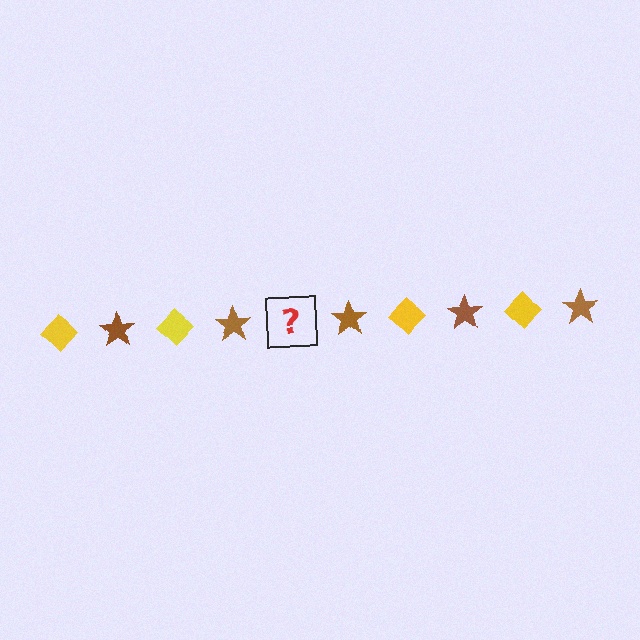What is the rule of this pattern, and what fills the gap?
The rule is that the pattern alternates between yellow diamond and brown star. The gap should be filled with a yellow diamond.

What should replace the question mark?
The question mark should be replaced with a yellow diamond.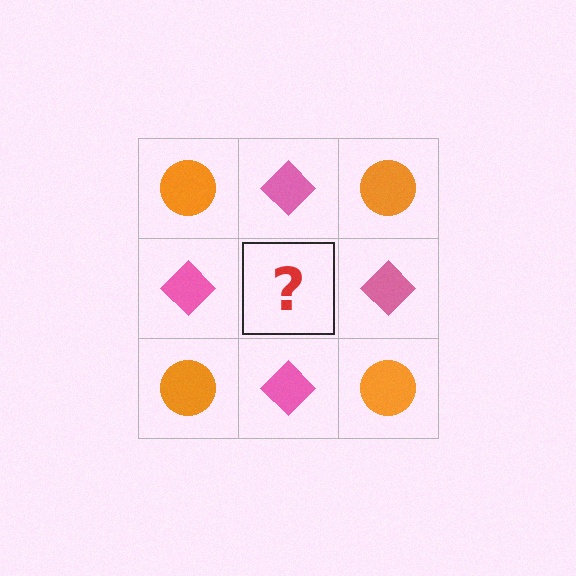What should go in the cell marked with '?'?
The missing cell should contain an orange circle.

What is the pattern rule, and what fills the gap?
The rule is that it alternates orange circle and pink diamond in a checkerboard pattern. The gap should be filled with an orange circle.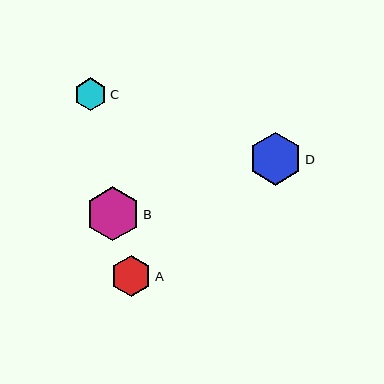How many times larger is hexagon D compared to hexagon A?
Hexagon D is approximately 1.3 times the size of hexagon A.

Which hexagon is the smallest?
Hexagon C is the smallest with a size of approximately 32 pixels.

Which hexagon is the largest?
Hexagon B is the largest with a size of approximately 54 pixels.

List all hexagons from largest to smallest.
From largest to smallest: B, D, A, C.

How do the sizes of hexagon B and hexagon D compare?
Hexagon B and hexagon D are approximately the same size.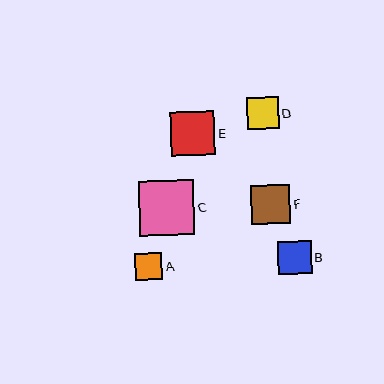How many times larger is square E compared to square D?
Square E is approximately 1.4 times the size of square D.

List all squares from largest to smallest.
From largest to smallest: C, E, F, B, D, A.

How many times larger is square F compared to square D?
Square F is approximately 1.2 times the size of square D.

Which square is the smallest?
Square A is the smallest with a size of approximately 27 pixels.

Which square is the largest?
Square C is the largest with a size of approximately 55 pixels.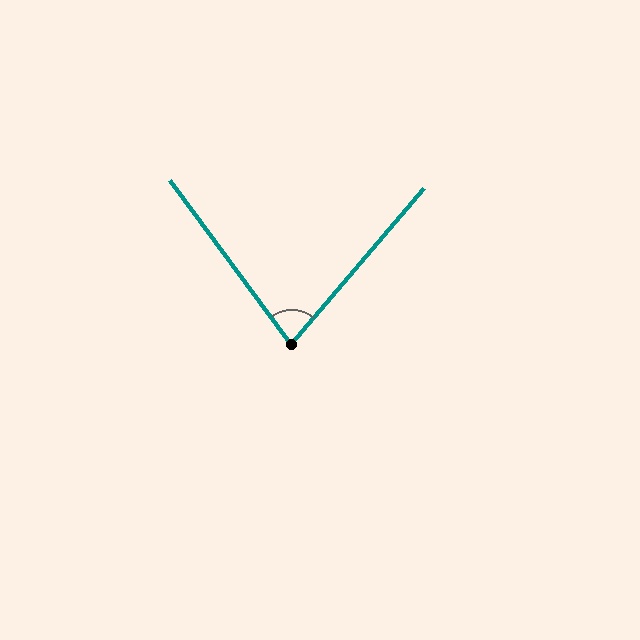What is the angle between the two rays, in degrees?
Approximately 77 degrees.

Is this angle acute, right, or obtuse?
It is acute.